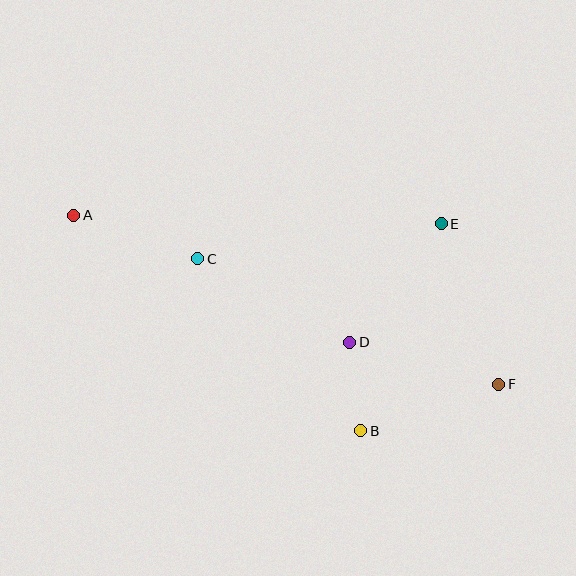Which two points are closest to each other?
Points B and D are closest to each other.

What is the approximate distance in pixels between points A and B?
The distance between A and B is approximately 359 pixels.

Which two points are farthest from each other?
Points A and F are farthest from each other.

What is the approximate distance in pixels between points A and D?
The distance between A and D is approximately 304 pixels.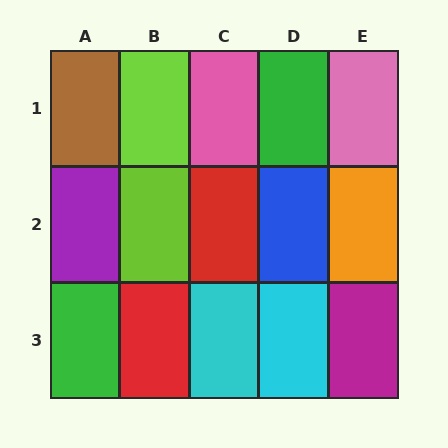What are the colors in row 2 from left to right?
Purple, lime, red, blue, orange.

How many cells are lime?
2 cells are lime.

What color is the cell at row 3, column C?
Cyan.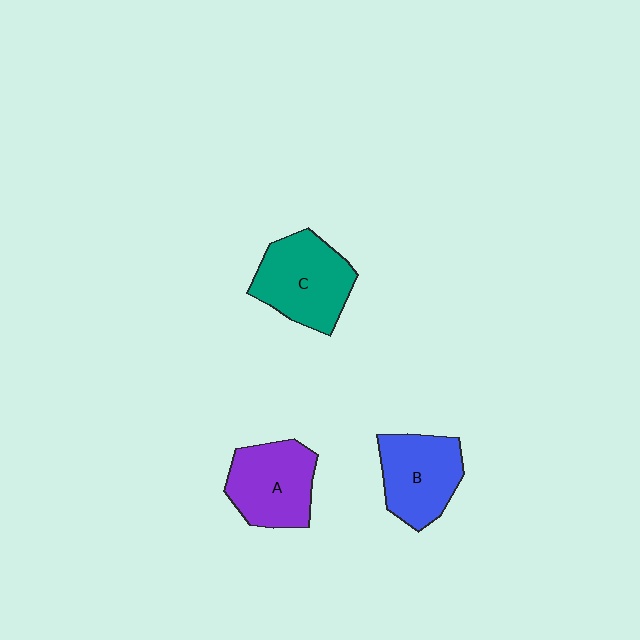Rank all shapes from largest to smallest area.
From largest to smallest: C (teal), A (purple), B (blue).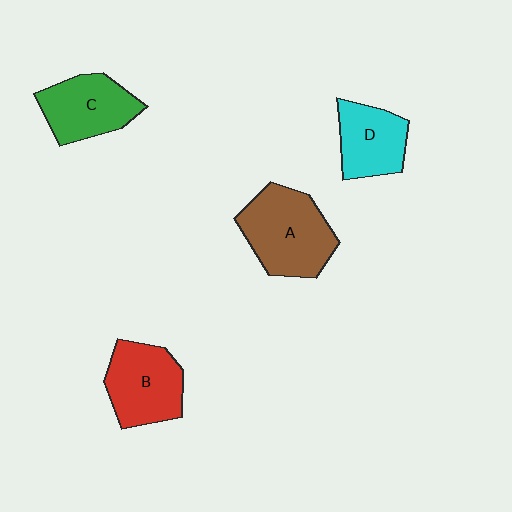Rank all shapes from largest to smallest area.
From largest to smallest: A (brown), B (red), C (green), D (cyan).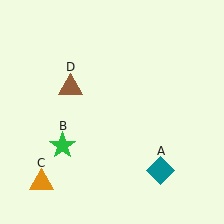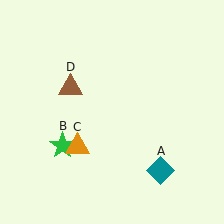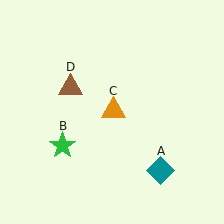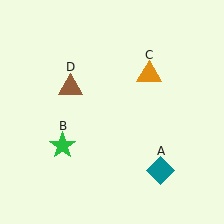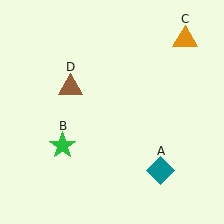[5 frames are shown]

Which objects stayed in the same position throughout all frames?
Teal diamond (object A) and green star (object B) and brown triangle (object D) remained stationary.